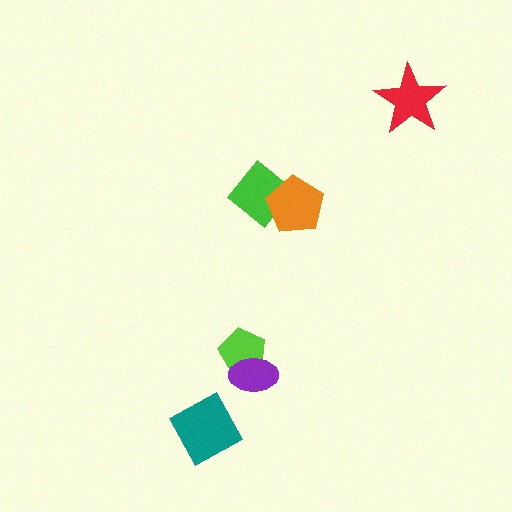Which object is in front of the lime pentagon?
The purple ellipse is in front of the lime pentagon.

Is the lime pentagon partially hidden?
Yes, it is partially covered by another shape.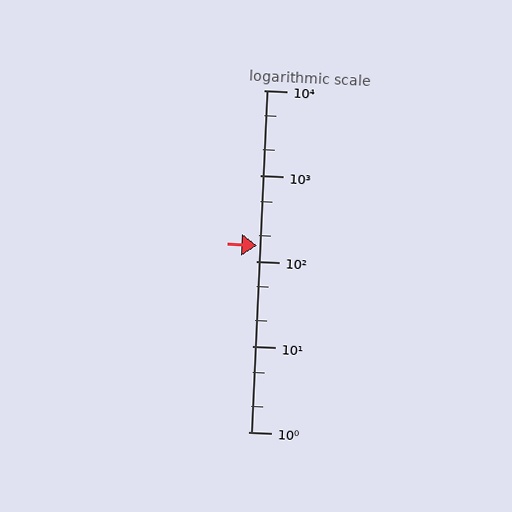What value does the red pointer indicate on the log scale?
The pointer indicates approximately 150.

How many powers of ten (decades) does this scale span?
The scale spans 4 decades, from 1 to 10000.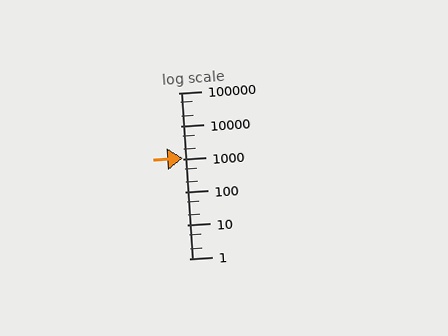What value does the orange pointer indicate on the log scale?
The pointer indicates approximately 1100.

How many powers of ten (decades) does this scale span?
The scale spans 5 decades, from 1 to 100000.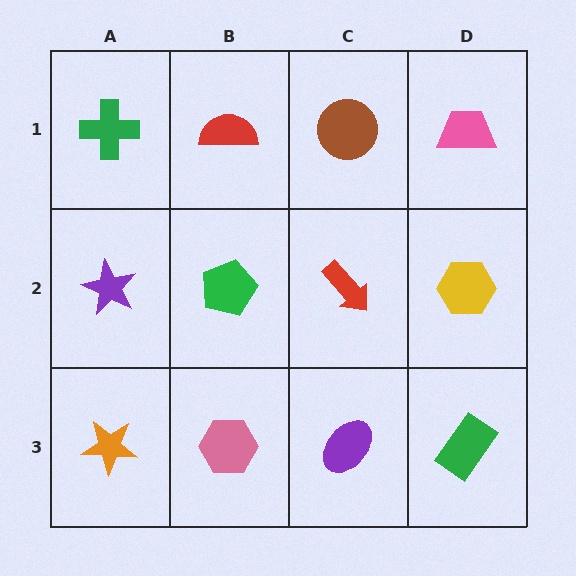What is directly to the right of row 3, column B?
A purple ellipse.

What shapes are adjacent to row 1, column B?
A green pentagon (row 2, column B), a green cross (row 1, column A), a brown circle (row 1, column C).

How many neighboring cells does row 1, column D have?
2.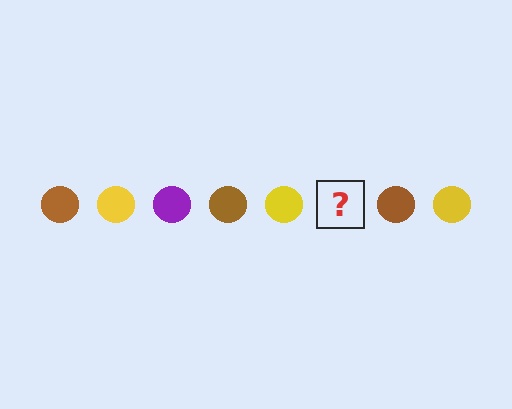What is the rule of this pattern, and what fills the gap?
The rule is that the pattern cycles through brown, yellow, purple circles. The gap should be filled with a purple circle.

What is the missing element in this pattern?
The missing element is a purple circle.